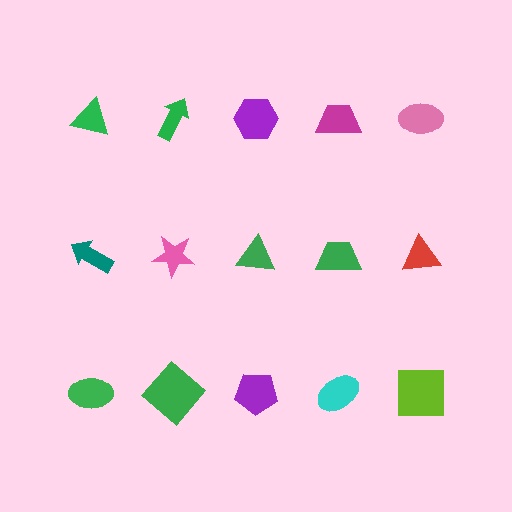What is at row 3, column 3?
A purple pentagon.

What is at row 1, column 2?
A green arrow.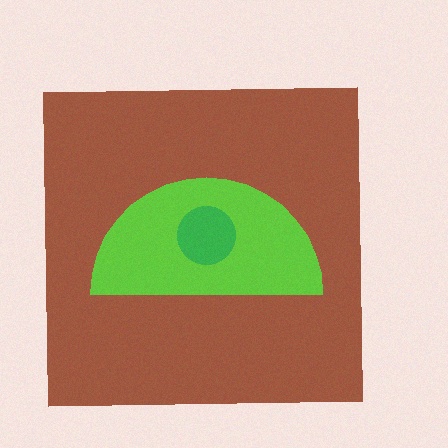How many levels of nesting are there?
3.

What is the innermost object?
The green circle.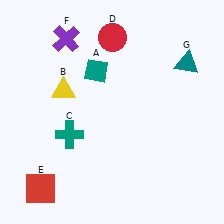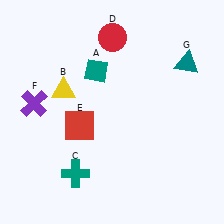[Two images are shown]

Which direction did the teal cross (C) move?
The teal cross (C) moved down.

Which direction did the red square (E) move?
The red square (E) moved up.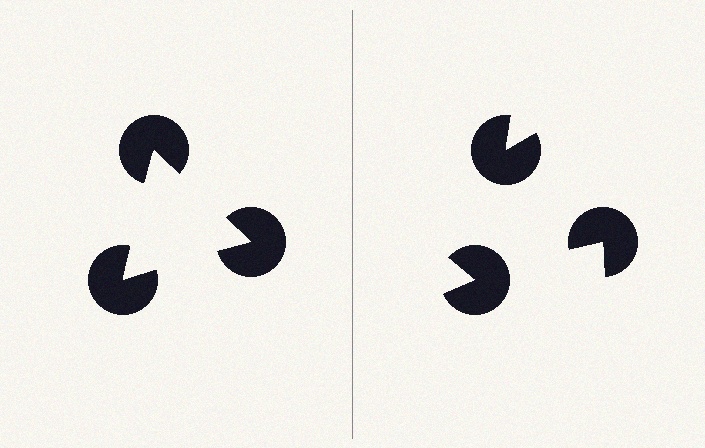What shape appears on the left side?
An illusory triangle.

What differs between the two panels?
The pac-man discs are positioned identically on both sides; only the wedge orientations differ. On the left they align to a triangle; on the right they are misaligned.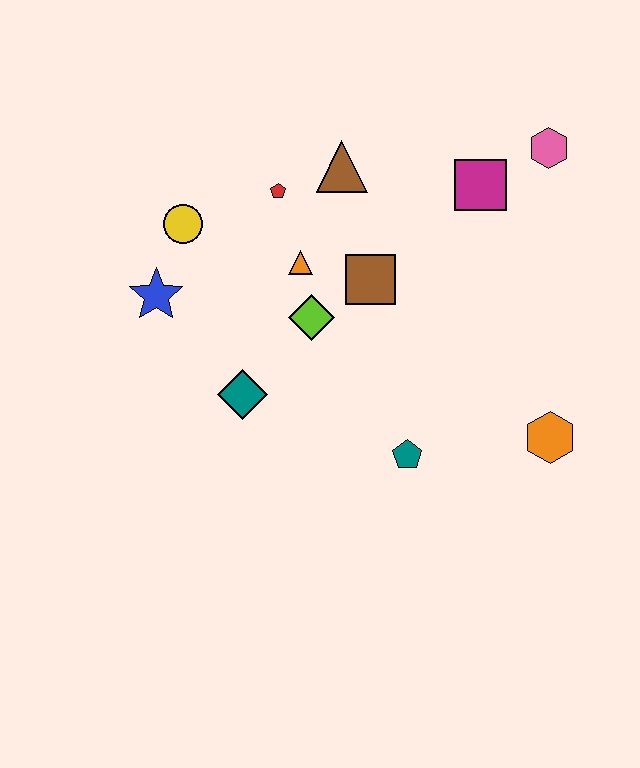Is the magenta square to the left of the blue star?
No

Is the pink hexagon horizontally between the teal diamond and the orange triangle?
No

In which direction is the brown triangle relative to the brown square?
The brown triangle is above the brown square.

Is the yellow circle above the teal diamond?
Yes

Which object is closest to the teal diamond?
The lime diamond is closest to the teal diamond.